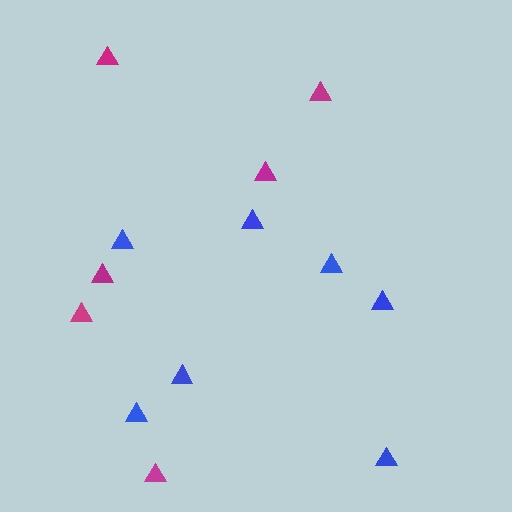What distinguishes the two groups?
There are 2 groups: one group of blue triangles (7) and one group of magenta triangles (6).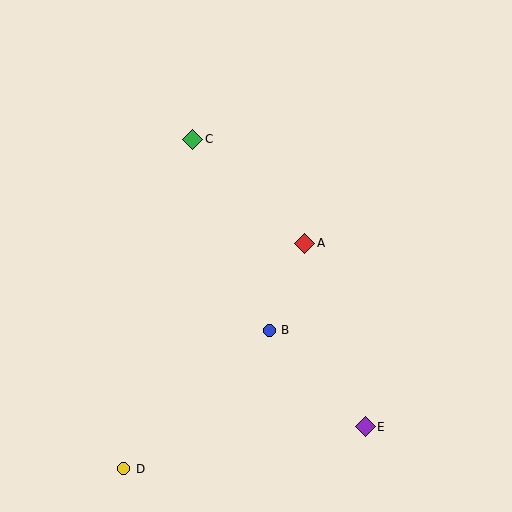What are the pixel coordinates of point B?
Point B is at (269, 331).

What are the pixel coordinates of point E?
Point E is at (365, 427).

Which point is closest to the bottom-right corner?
Point E is closest to the bottom-right corner.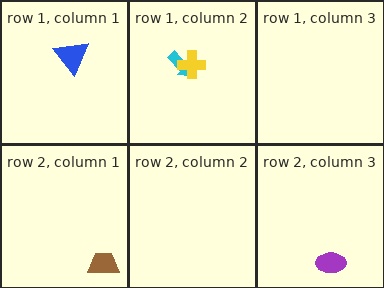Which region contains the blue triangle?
The row 1, column 1 region.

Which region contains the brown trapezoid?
The row 2, column 1 region.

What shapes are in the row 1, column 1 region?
The blue triangle.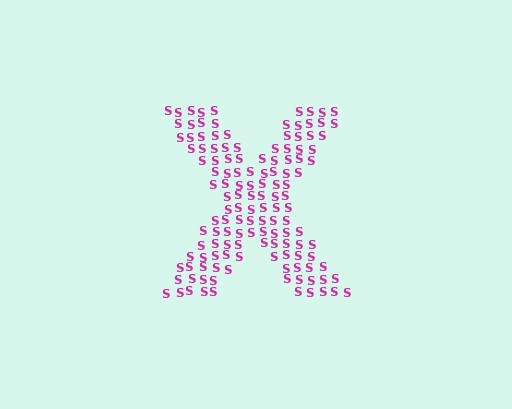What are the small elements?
The small elements are letter S's.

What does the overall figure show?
The overall figure shows the letter X.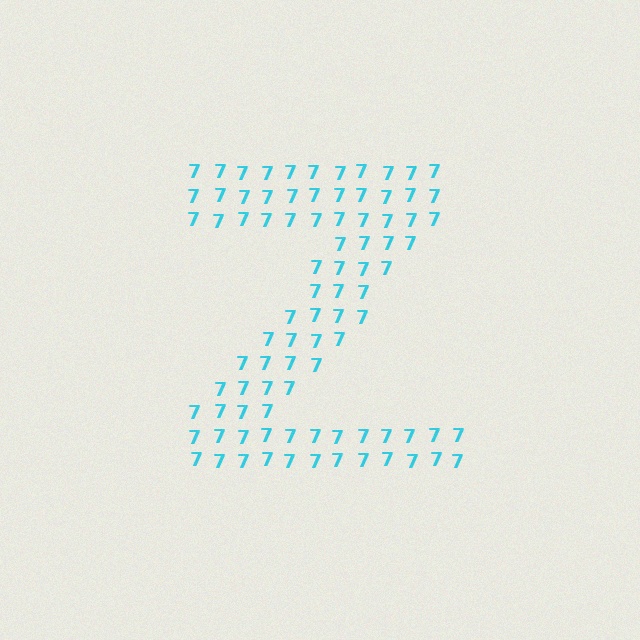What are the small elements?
The small elements are digit 7's.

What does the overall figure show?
The overall figure shows the letter Z.